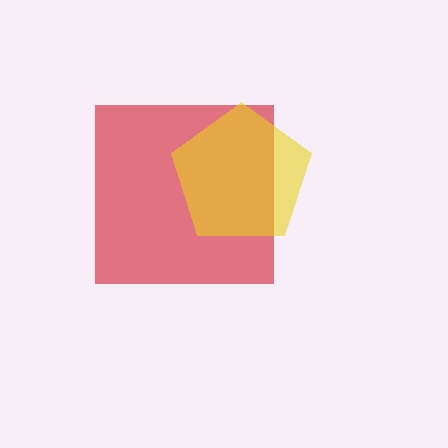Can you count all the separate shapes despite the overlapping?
Yes, there are 2 separate shapes.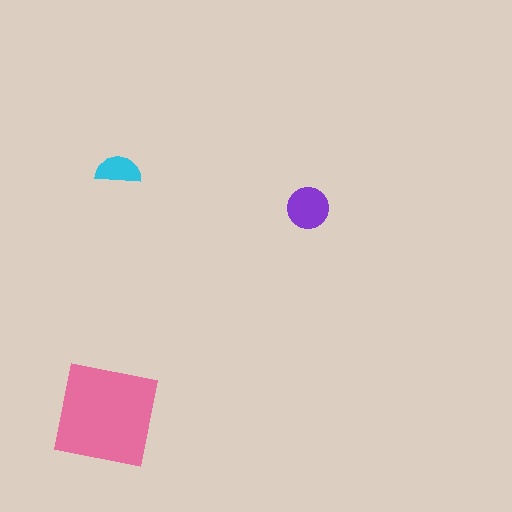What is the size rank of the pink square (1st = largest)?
1st.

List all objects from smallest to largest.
The cyan semicircle, the purple circle, the pink square.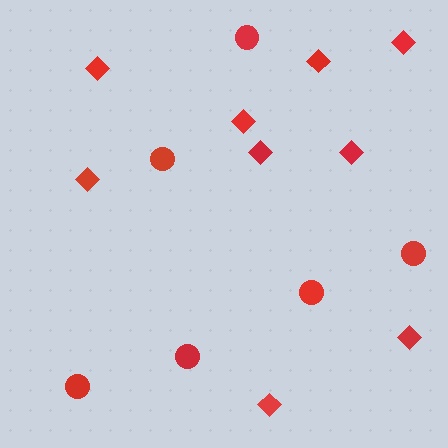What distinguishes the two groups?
There are 2 groups: one group of circles (6) and one group of diamonds (9).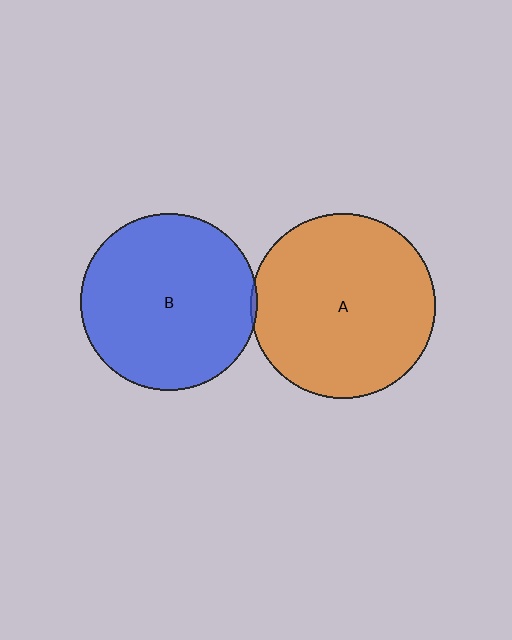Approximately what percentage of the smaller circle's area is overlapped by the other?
Approximately 5%.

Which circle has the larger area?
Circle A (orange).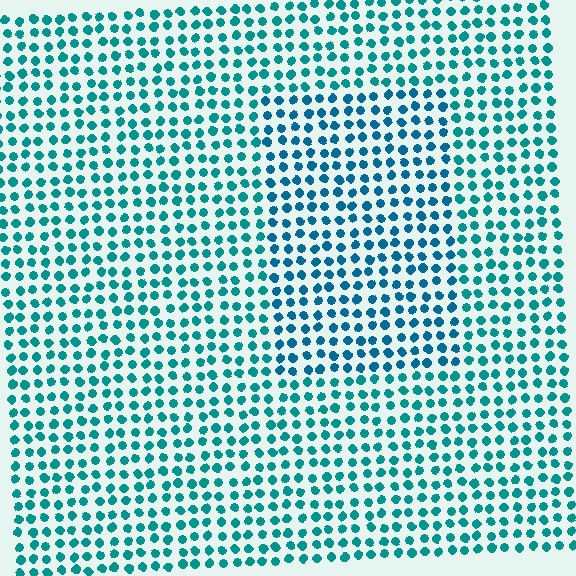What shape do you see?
I see a rectangle.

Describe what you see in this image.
The image is filled with small teal elements in a uniform arrangement. A rectangle-shaped region is visible where the elements are tinted to a slightly different hue, forming a subtle color boundary.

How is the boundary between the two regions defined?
The boundary is defined purely by a slight shift in hue (about 21 degrees). Spacing, size, and orientation are identical on both sides.